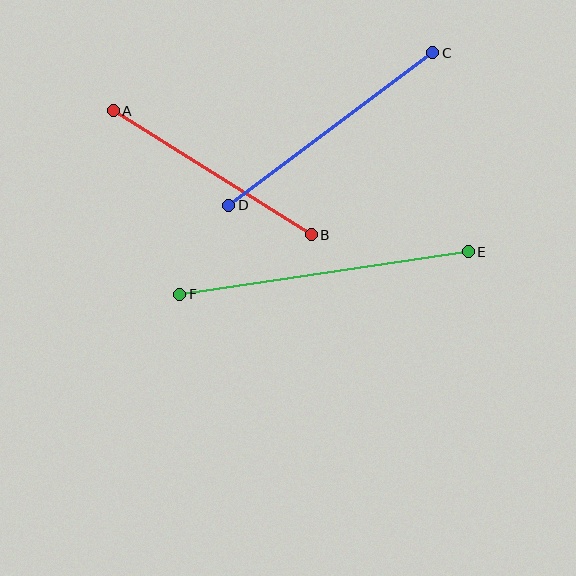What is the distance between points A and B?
The distance is approximately 234 pixels.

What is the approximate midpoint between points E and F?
The midpoint is at approximately (324, 273) pixels.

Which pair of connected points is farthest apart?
Points E and F are farthest apart.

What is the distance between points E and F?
The distance is approximately 292 pixels.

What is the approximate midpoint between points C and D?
The midpoint is at approximately (331, 129) pixels.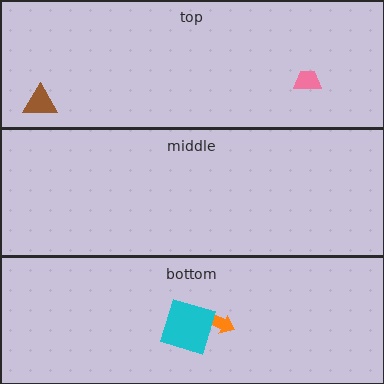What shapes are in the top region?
The pink trapezoid, the brown triangle.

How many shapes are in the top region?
2.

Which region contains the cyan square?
The bottom region.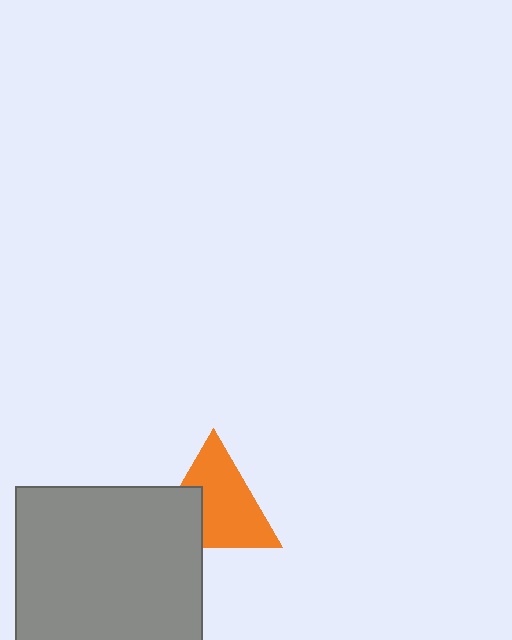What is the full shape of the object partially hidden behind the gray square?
The partially hidden object is an orange triangle.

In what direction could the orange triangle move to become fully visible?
The orange triangle could move toward the upper-right. That would shift it out from behind the gray square entirely.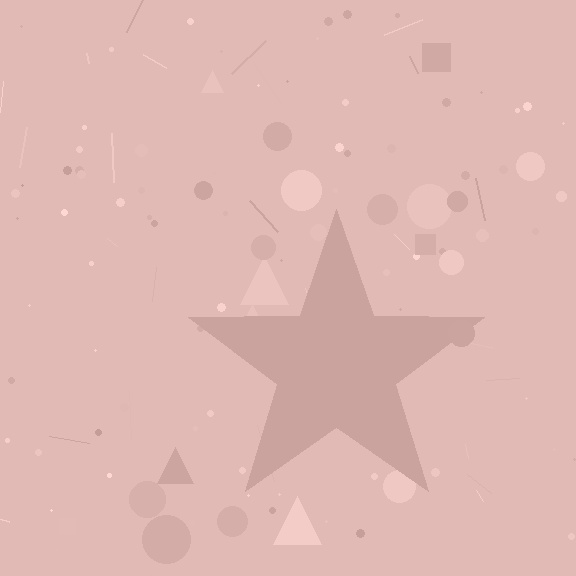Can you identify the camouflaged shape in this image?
The camouflaged shape is a star.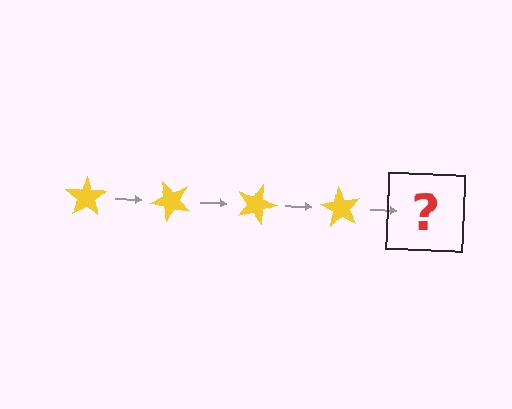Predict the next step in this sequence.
The next step is a yellow star rotated 180 degrees.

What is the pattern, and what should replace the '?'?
The pattern is that the star rotates 45 degrees each step. The '?' should be a yellow star rotated 180 degrees.